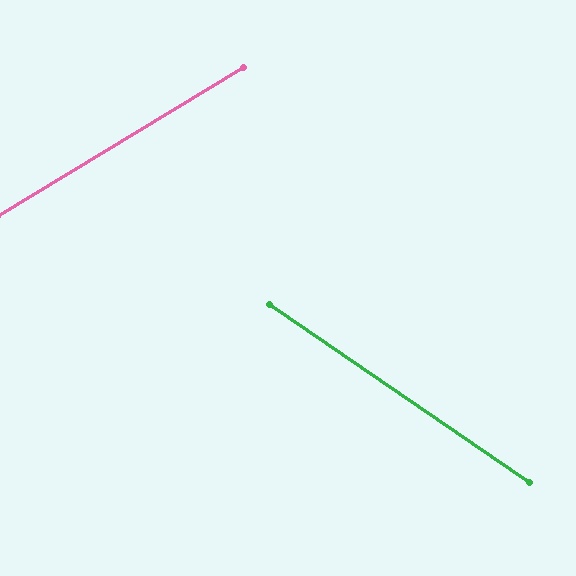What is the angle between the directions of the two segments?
Approximately 65 degrees.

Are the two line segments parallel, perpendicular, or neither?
Neither parallel nor perpendicular — they differ by about 65°.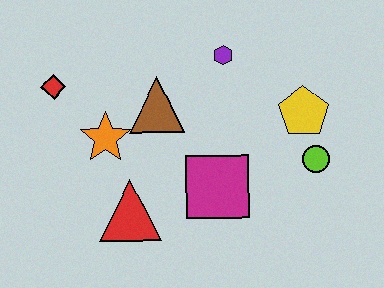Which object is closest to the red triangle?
The orange star is closest to the red triangle.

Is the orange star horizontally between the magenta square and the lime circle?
No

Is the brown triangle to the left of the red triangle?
No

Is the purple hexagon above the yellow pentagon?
Yes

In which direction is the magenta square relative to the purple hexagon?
The magenta square is below the purple hexagon.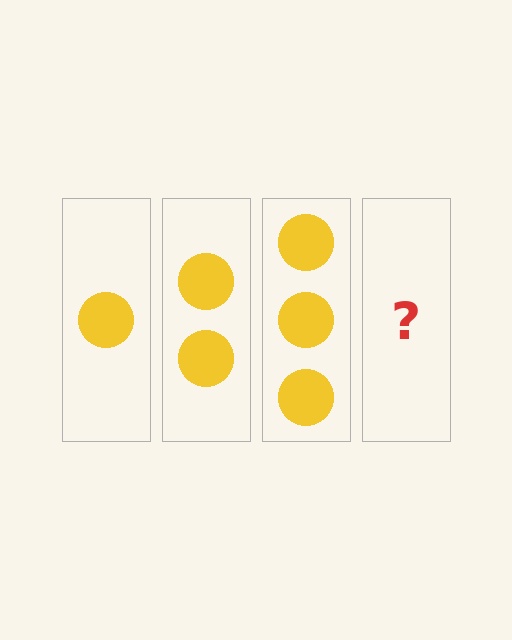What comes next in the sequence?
The next element should be 4 circles.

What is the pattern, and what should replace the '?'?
The pattern is that each step adds one more circle. The '?' should be 4 circles.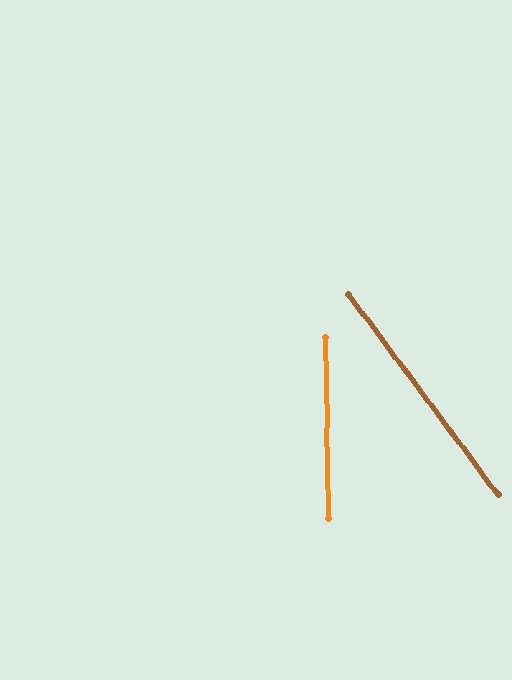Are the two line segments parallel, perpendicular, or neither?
Neither parallel nor perpendicular — they differ by about 36°.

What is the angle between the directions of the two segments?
Approximately 36 degrees.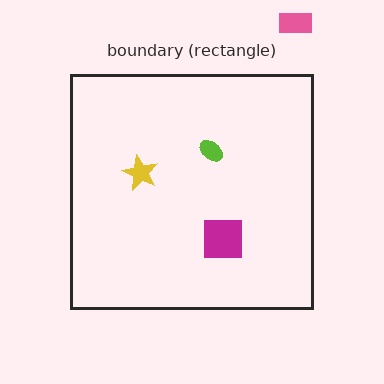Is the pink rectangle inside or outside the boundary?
Outside.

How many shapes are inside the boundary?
3 inside, 1 outside.